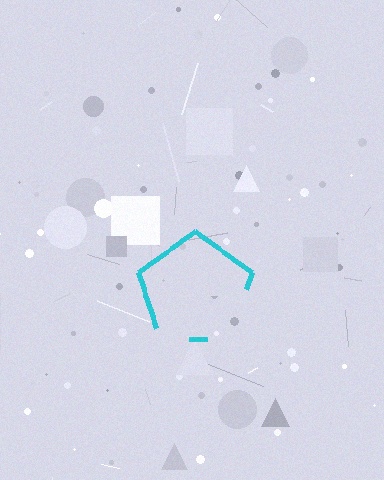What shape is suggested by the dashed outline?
The dashed outline suggests a pentagon.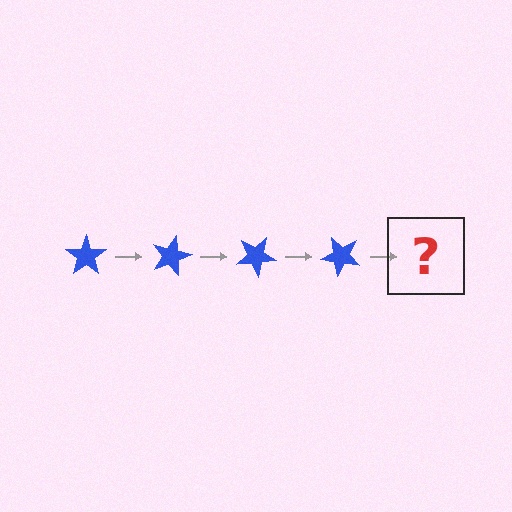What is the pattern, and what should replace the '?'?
The pattern is that the star rotates 15 degrees each step. The '?' should be a blue star rotated 60 degrees.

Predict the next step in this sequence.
The next step is a blue star rotated 60 degrees.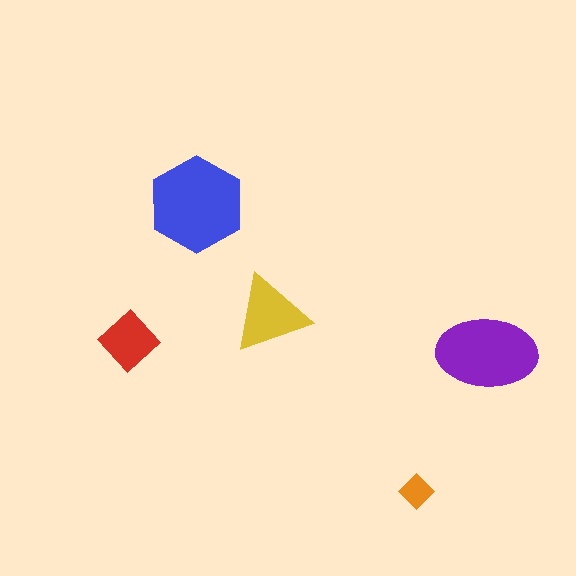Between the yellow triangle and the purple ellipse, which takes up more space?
The purple ellipse.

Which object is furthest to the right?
The purple ellipse is rightmost.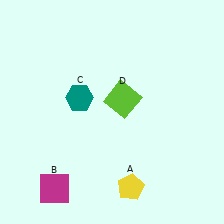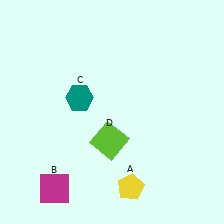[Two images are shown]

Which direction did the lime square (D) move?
The lime square (D) moved down.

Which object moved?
The lime square (D) moved down.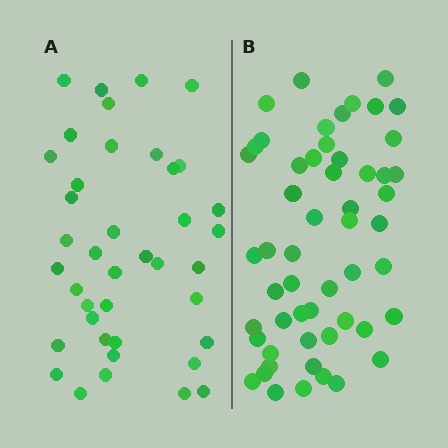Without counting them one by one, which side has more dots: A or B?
Region B (the right region) has more dots.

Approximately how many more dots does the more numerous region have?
Region B has approximately 15 more dots than region A.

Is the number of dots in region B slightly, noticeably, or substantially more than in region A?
Region B has noticeably more, but not dramatically so. The ratio is roughly 1.4 to 1.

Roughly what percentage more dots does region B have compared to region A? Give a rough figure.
About 35% more.